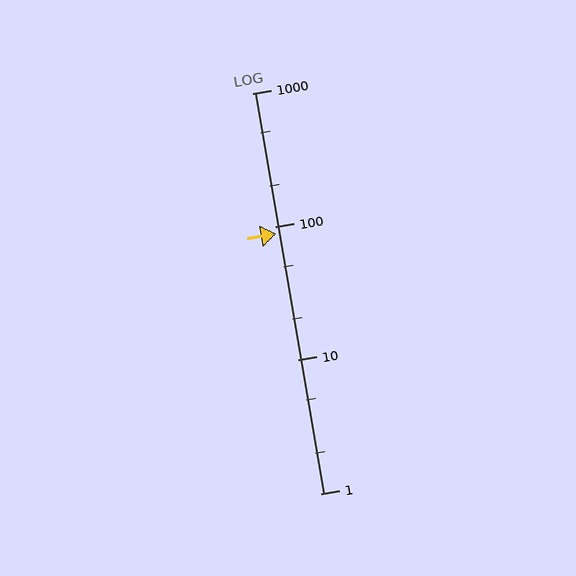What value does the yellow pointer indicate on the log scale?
The pointer indicates approximately 89.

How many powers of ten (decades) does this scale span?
The scale spans 3 decades, from 1 to 1000.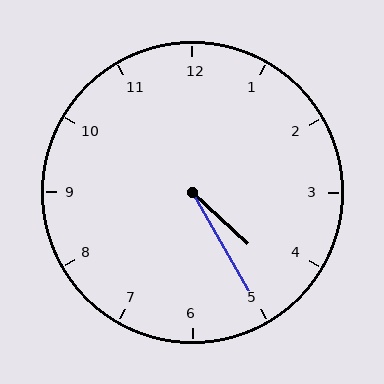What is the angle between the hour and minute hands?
Approximately 18 degrees.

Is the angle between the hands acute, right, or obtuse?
It is acute.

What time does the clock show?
4:25.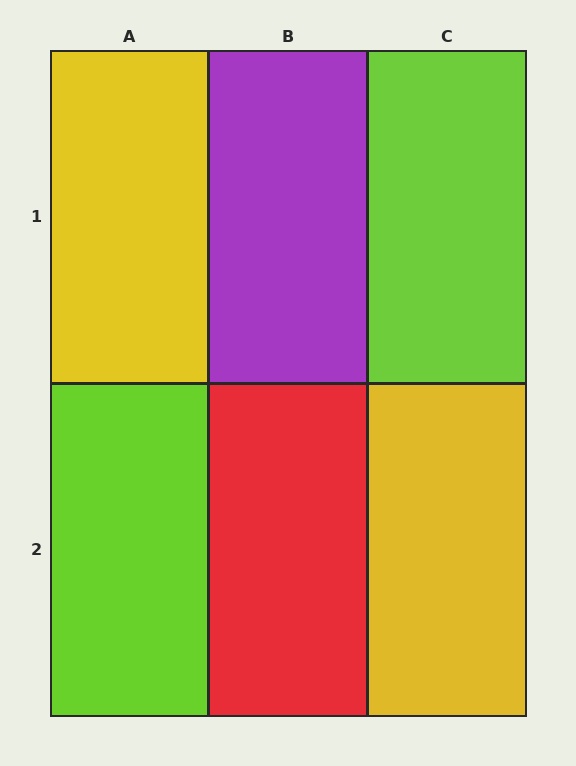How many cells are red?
1 cell is red.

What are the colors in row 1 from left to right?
Yellow, purple, lime.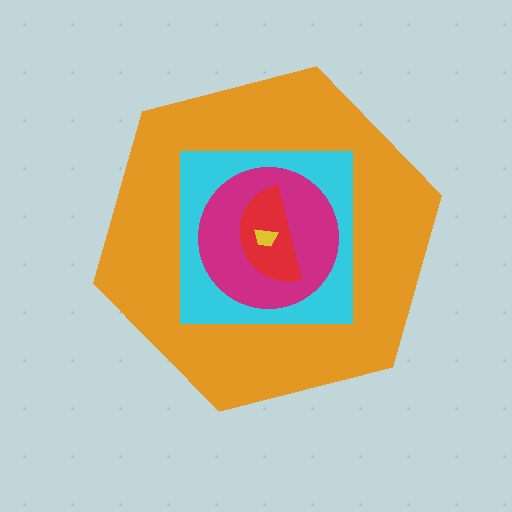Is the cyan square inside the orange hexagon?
Yes.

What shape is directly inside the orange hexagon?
The cyan square.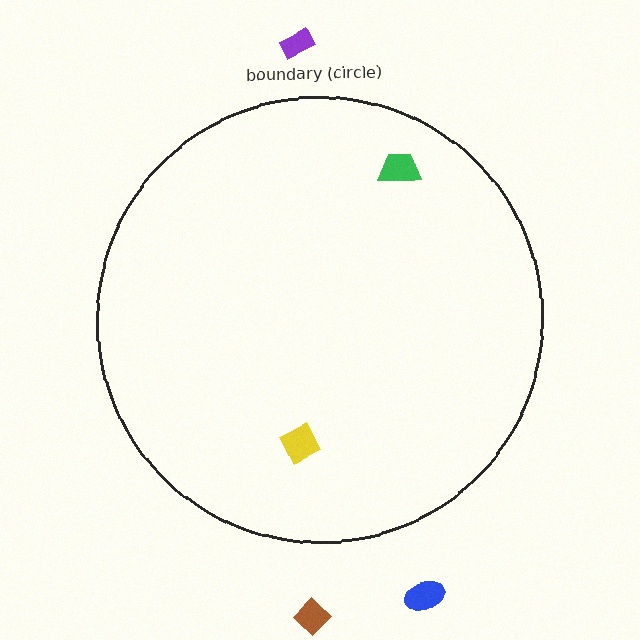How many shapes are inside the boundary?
2 inside, 3 outside.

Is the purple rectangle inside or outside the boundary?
Outside.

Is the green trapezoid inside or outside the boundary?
Inside.